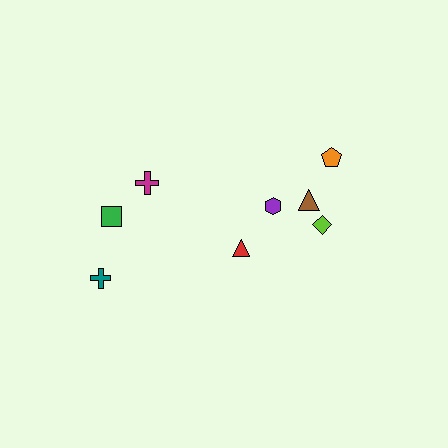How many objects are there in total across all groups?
There are 8 objects.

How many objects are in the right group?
There are 5 objects.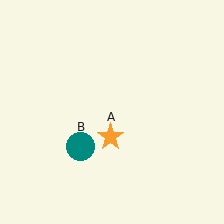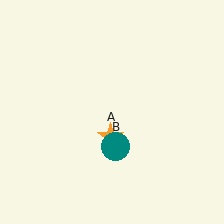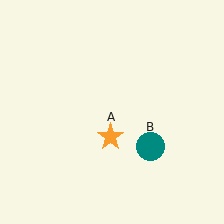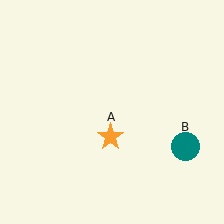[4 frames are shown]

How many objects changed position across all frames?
1 object changed position: teal circle (object B).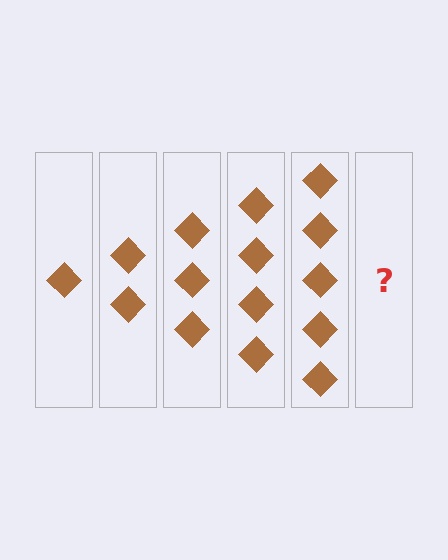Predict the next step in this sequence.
The next step is 6 diamonds.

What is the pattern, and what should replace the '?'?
The pattern is that each step adds one more diamond. The '?' should be 6 diamonds.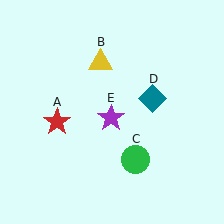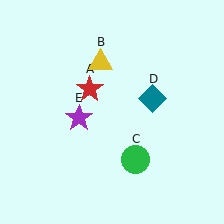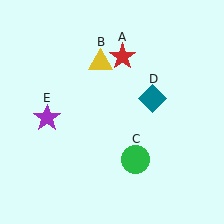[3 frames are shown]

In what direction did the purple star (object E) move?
The purple star (object E) moved left.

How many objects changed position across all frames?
2 objects changed position: red star (object A), purple star (object E).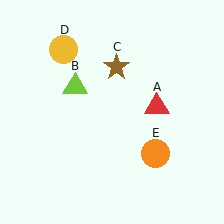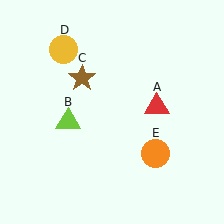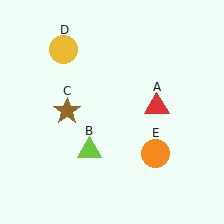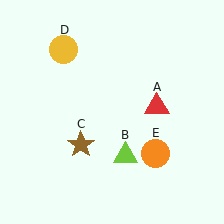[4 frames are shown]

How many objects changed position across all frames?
2 objects changed position: lime triangle (object B), brown star (object C).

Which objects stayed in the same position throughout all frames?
Red triangle (object A) and yellow circle (object D) and orange circle (object E) remained stationary.